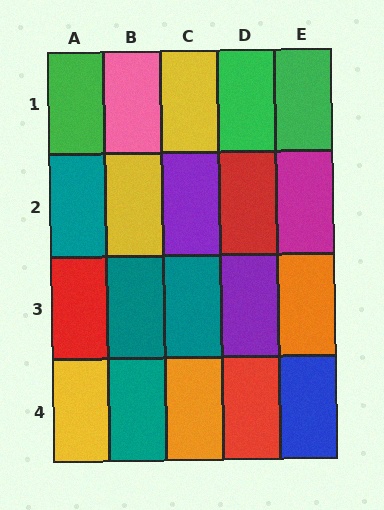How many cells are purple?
2 cells are purple.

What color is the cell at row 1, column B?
Pink.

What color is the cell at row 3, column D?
Purple.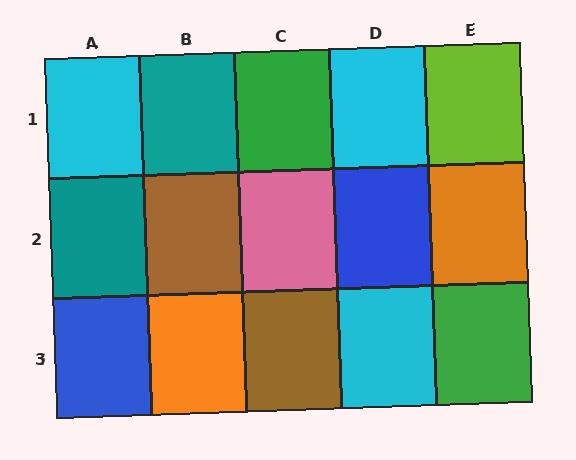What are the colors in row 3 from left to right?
Blue, orange, brown, cyan, green.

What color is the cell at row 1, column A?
Cyan.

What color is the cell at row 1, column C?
Green.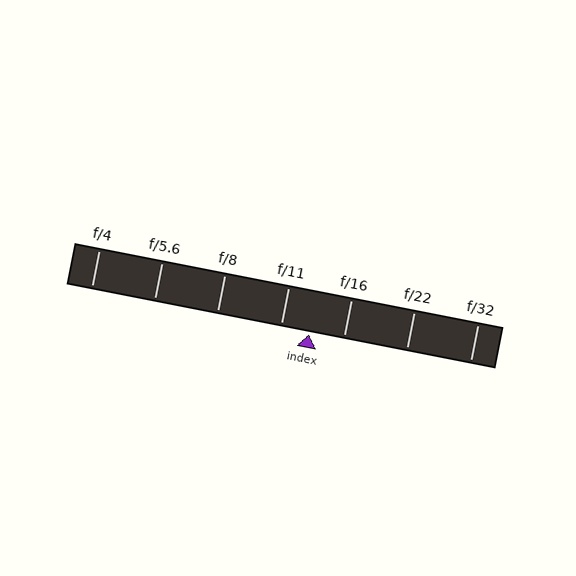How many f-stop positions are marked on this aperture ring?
There are 7 f-stop positions marked.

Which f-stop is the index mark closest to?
The index mark is closest to f/11.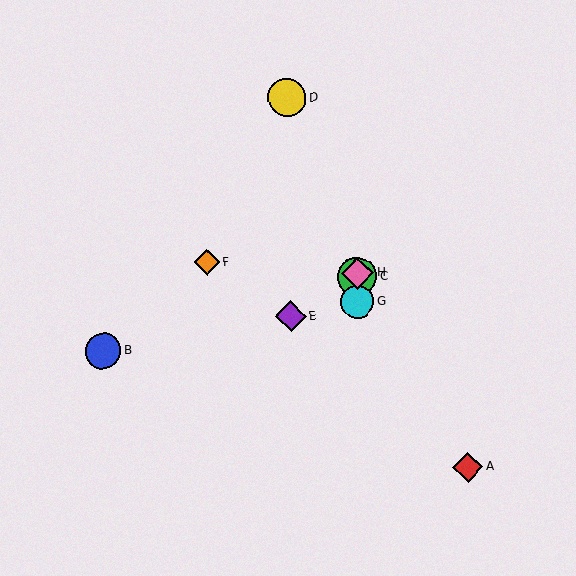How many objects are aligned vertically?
3 objects (C, G, H) are aligned vertically.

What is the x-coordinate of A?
Object A is at x≈468.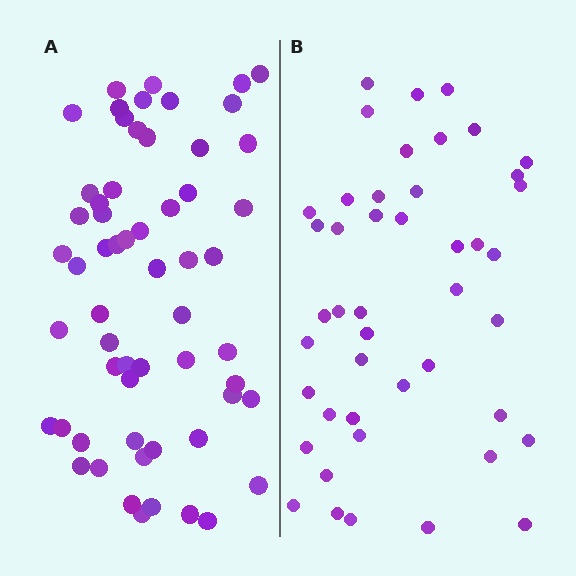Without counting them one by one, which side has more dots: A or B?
Region A (the left region) has more dots.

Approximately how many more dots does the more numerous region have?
Region A has approximately 15 more dots than region B.